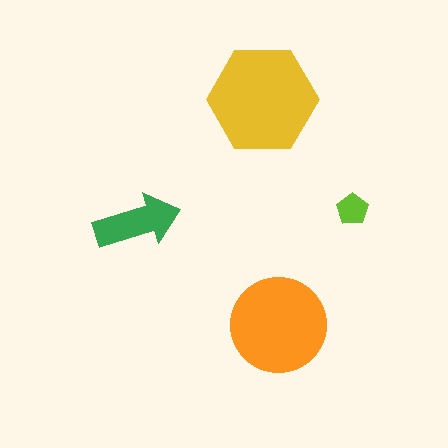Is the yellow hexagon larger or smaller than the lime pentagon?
Larger.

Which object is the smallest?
The lime pentagon.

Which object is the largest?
The yellow hexagon.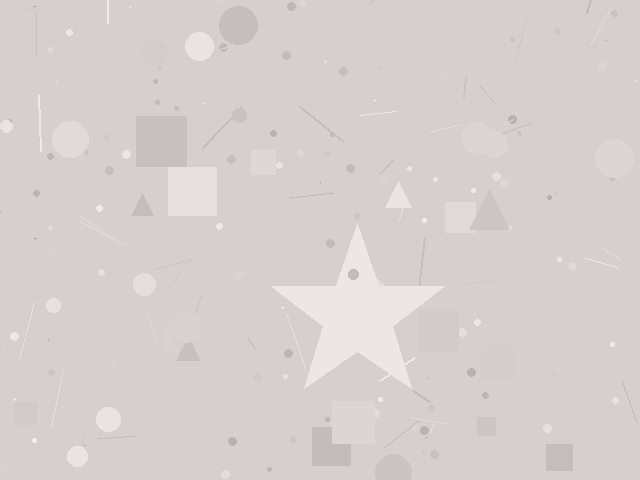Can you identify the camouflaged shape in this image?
The camouflaged shape is a star.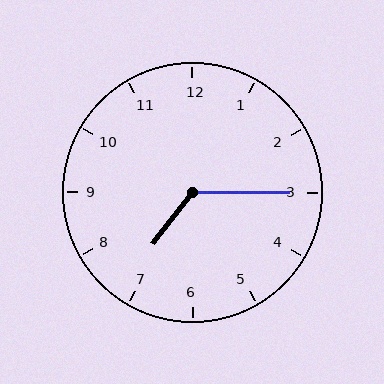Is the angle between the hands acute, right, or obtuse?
It is obtuse.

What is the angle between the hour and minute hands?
Approximately 128 degrees.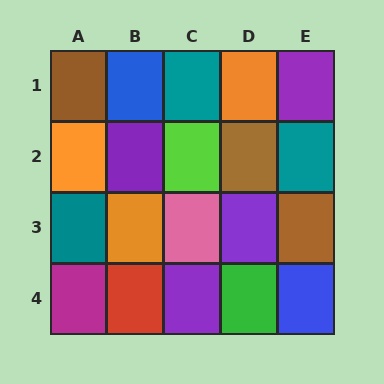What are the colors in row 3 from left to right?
Teal, orange, pink, purple, brown.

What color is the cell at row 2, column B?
Purple.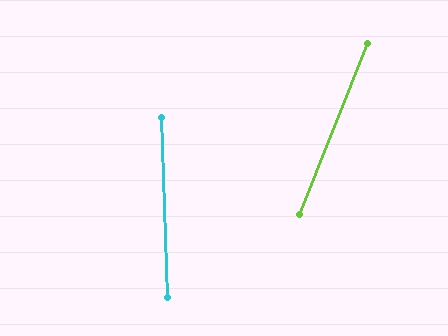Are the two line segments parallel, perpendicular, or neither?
Neither parallel nor perpendicular — they differ by about 24°.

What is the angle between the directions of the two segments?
Approximately 24 degrees.